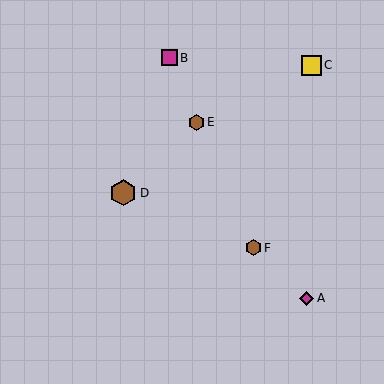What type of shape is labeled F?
Shape F is a brown hexagon.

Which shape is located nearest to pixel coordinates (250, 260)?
The brown hexagon (labeled F) at (254, 248) is nearest to that location.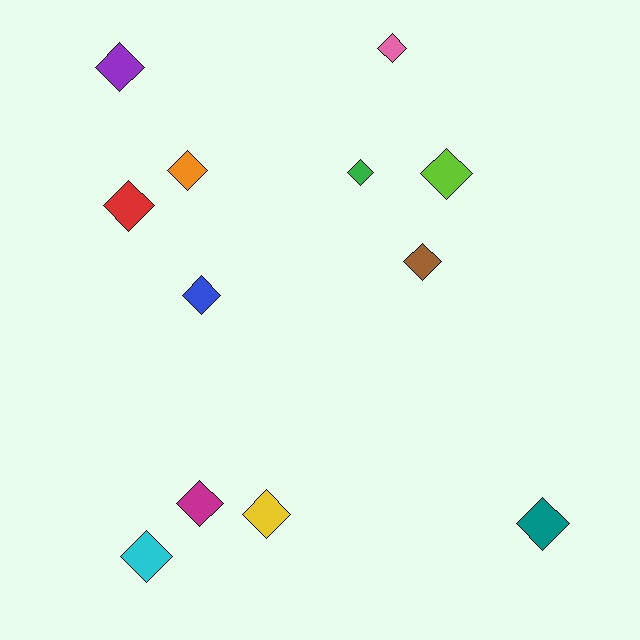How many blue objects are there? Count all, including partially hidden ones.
There is 1 blue object.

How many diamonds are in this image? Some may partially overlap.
There are 12 diamonds.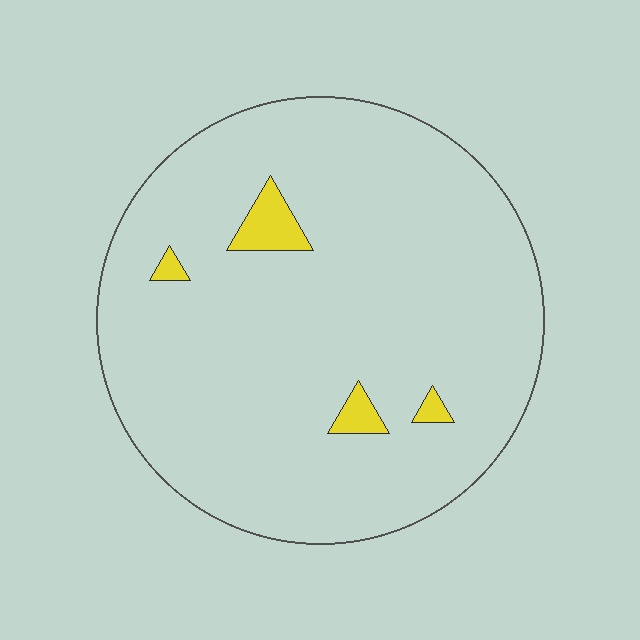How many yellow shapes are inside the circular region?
4.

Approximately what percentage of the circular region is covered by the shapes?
Approximately 5%.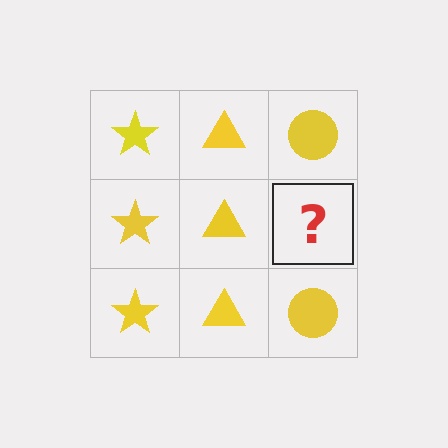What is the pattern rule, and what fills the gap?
The rule is that each column has a consistent shape. The gap should be filled with a yellow circle.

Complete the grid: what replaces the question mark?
The question mark should be replaced with a yellow circle.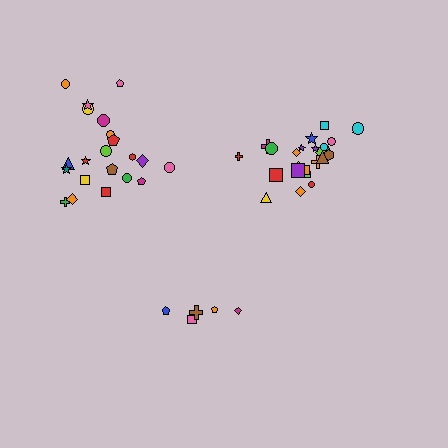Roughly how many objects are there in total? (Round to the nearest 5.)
Roughly 50 objects in total.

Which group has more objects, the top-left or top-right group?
The top-right group.